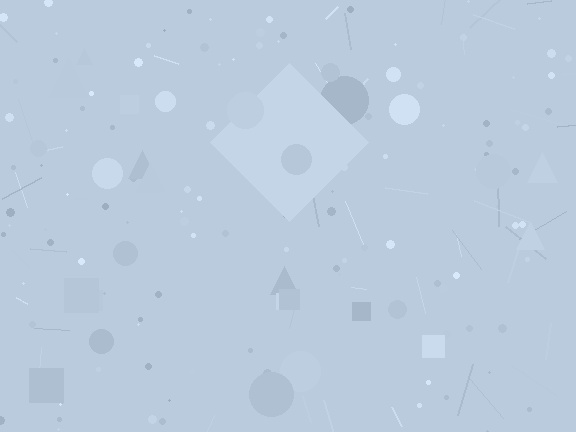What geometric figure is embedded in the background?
A diamond is embedded in the background.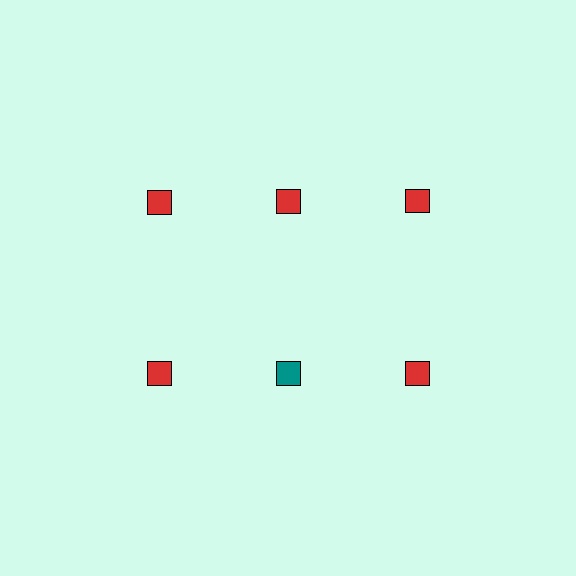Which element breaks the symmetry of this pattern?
The teal square in the second row, second from left column breaks the symmetry. All other shapes are red squares.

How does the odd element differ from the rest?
It has a different color: teal instead of red.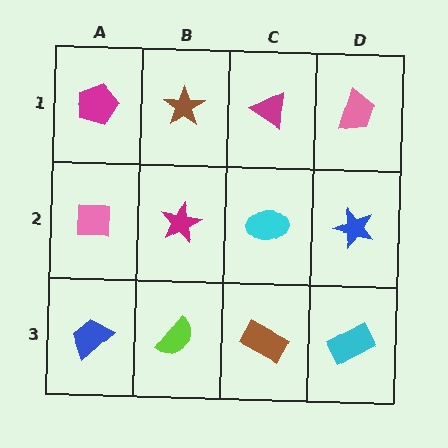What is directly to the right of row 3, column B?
A brown rectangle.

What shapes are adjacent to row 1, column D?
A blue star (row 2, column D), a magenta triangle (row 1, column C).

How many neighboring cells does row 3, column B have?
3.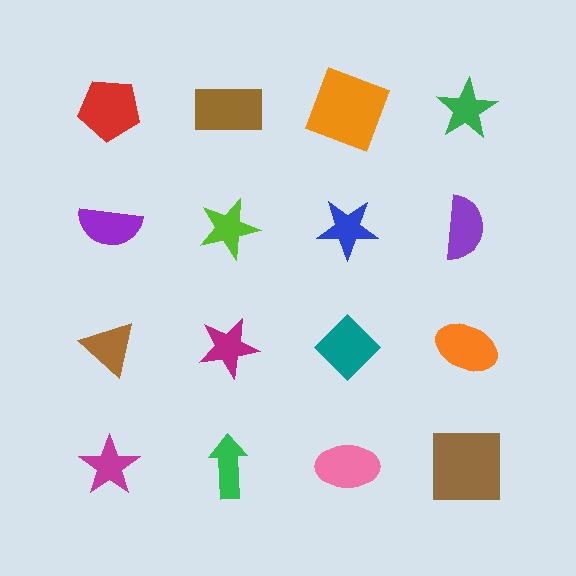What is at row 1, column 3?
An orange square.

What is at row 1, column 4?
A green star.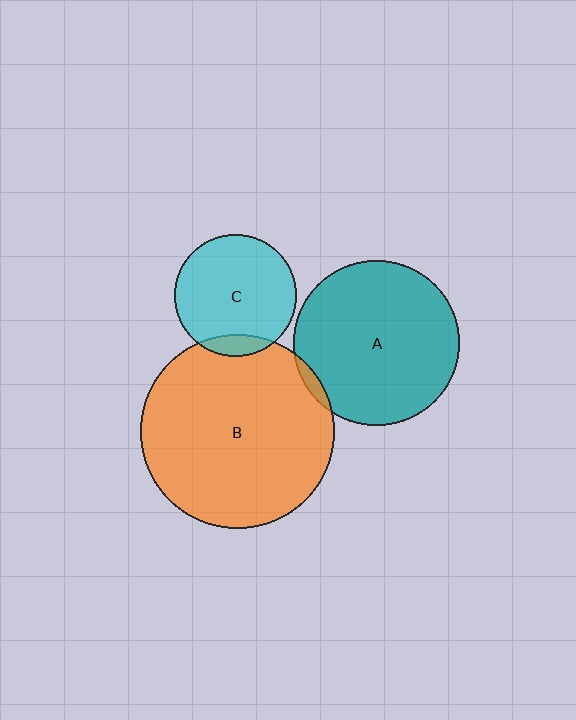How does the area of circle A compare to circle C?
Approximately 1.8 times.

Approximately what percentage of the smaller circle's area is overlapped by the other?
Approximately 5%.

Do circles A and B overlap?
Yes.